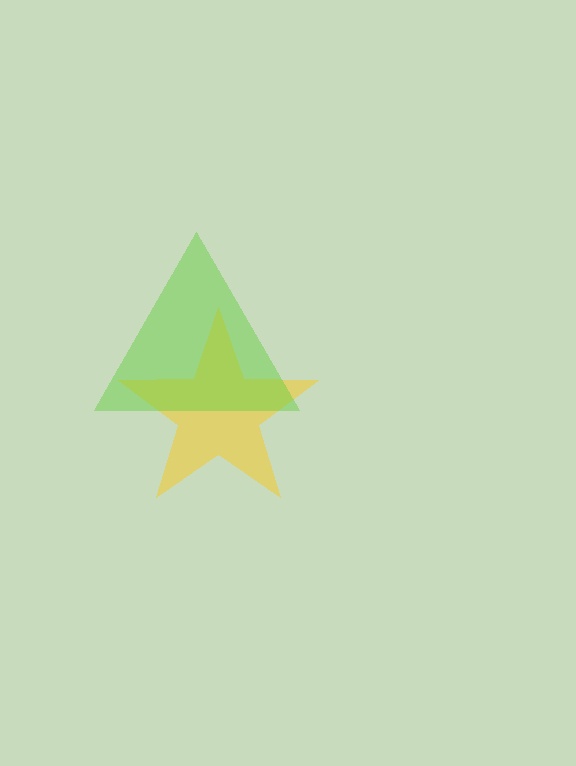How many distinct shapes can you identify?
There are 2 distinct shapes: a yellow star, a lime triangle.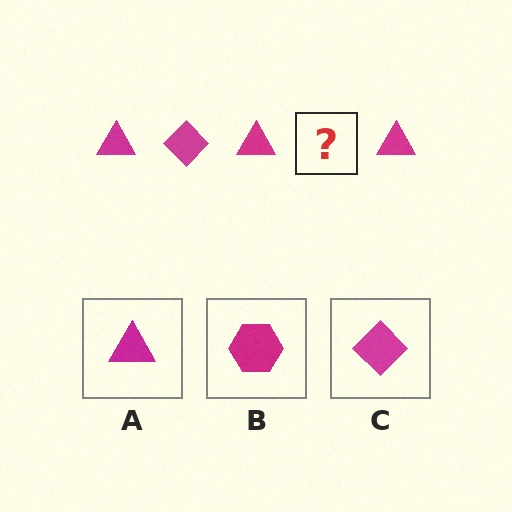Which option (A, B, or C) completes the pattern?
C.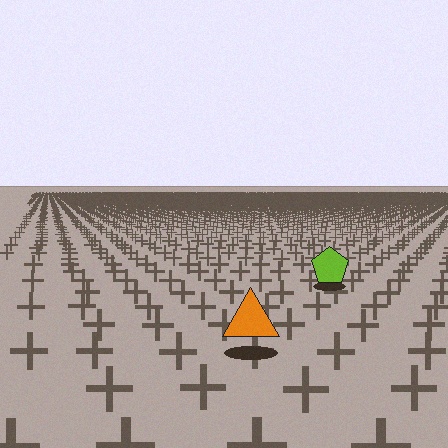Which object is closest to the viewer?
The orange triangle is closest. The texture marks near it are larger and more spread out.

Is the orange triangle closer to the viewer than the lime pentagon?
Yes. The orange triangle is closer — you can tell from the texture gradient: the ground texture is coarser near it.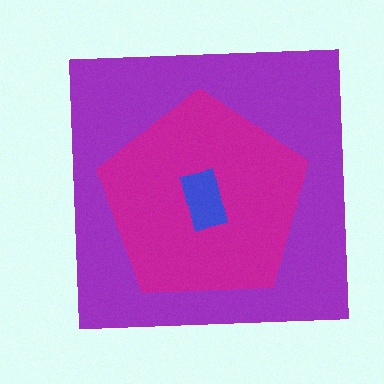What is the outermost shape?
The purple square.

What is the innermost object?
The blue rectangle.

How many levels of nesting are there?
3.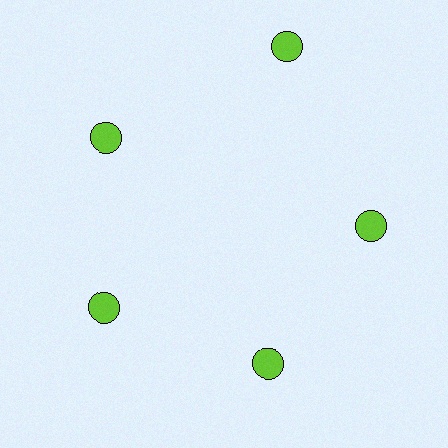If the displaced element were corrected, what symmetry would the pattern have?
It would have 5-fold rotational symmetry — the pattern would map onto itself every 72 degrees.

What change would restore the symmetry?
The symmetry would be restored by moving it inward, back onto the ring so that all 5 circles sit at equal angles and equal distance from the center.